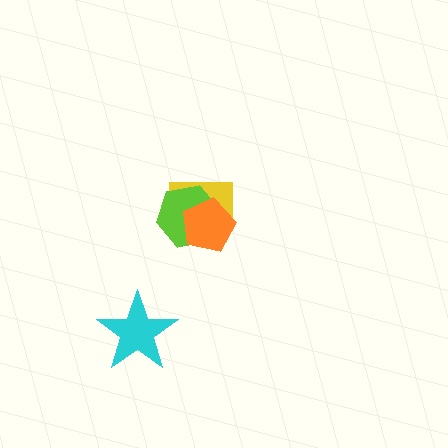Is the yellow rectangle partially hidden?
Yes, it is partially covered by another shape.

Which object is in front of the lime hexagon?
The orange pentagon is in front of the lime hexagon.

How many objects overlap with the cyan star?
0 objects overlap with the cyan star.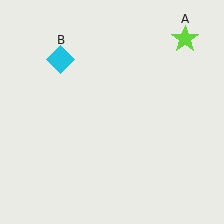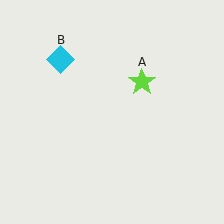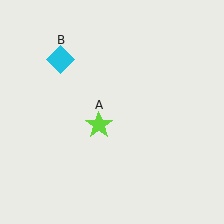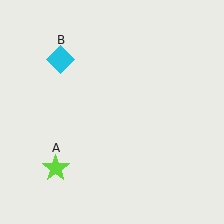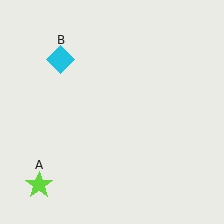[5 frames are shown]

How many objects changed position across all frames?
1 object changed position: lime star (object A).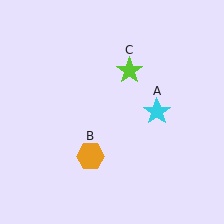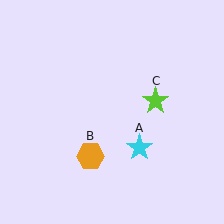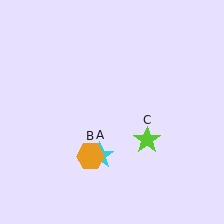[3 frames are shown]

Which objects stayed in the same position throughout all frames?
Orange hexagon (object B) remained stationary.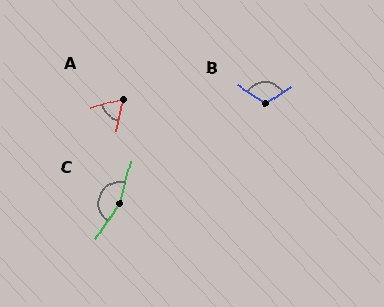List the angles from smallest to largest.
A (61°), B (112°), C (161°).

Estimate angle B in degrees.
Approximately 112 degrees.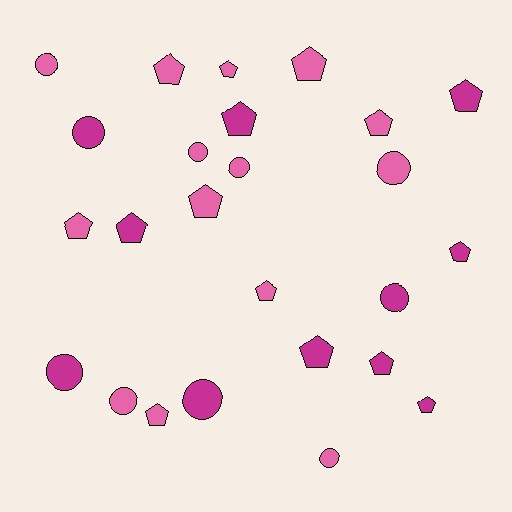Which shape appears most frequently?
Pentagon, with 15 objects.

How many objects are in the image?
There are 25 objects.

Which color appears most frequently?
Pink, with 14 objects.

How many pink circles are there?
There are 6 pink circles.